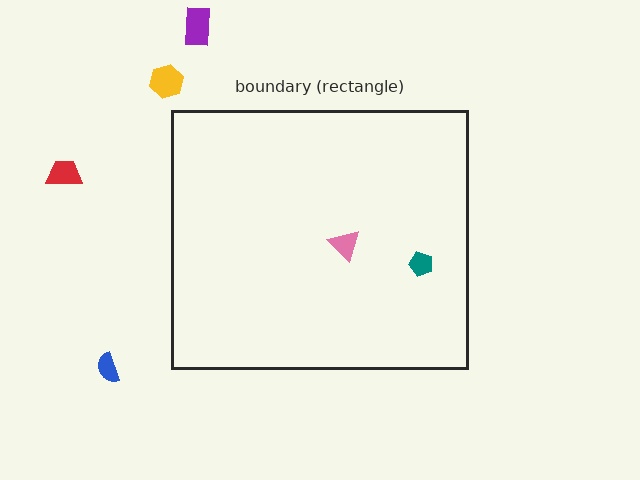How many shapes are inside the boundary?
2 inside, 4 outside.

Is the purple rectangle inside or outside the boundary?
Outside.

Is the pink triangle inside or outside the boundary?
Inside.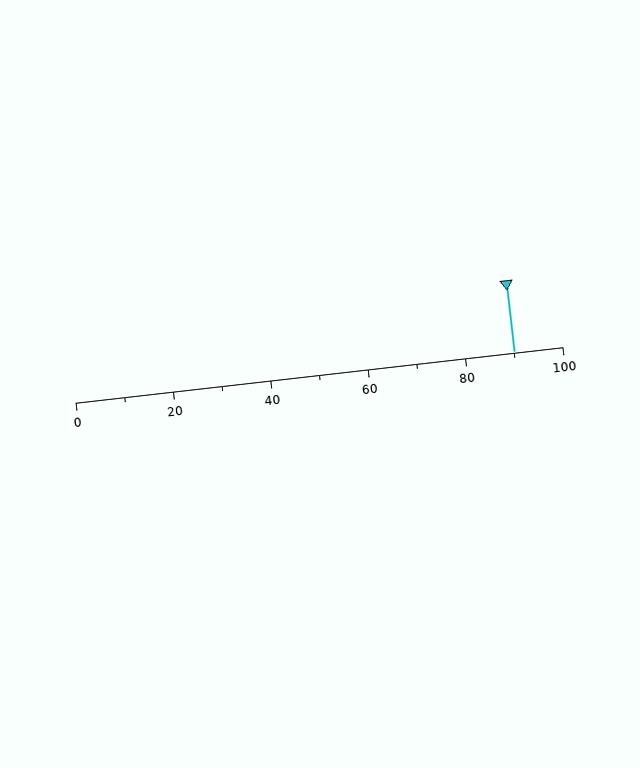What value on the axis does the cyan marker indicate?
The marker indicates approximately 90.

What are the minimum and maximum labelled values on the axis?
The axis runs from 0 to 100.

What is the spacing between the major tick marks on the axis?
The major ticks are spaced 20 apart.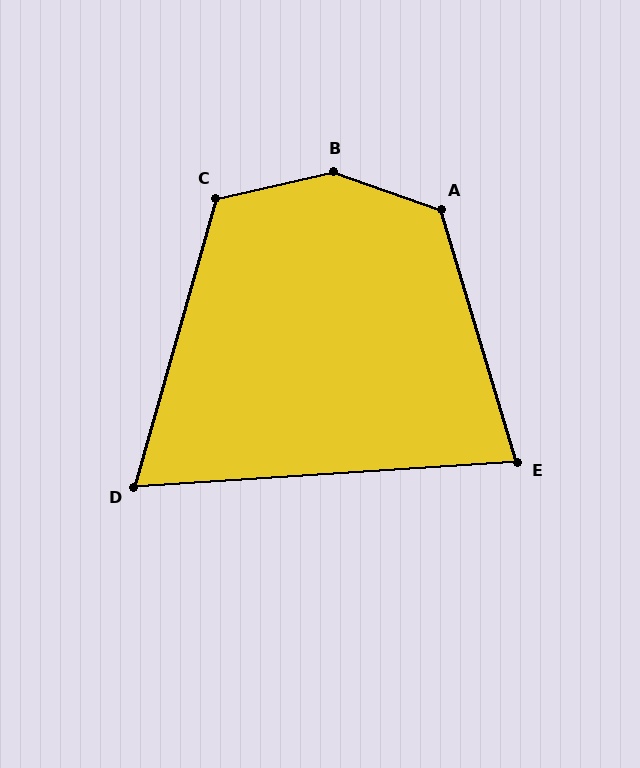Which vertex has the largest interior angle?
B, at approximately 148 degrees.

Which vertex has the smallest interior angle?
D, at approximately 71 degrees.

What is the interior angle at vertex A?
Approximately 126 degrees (obtuse).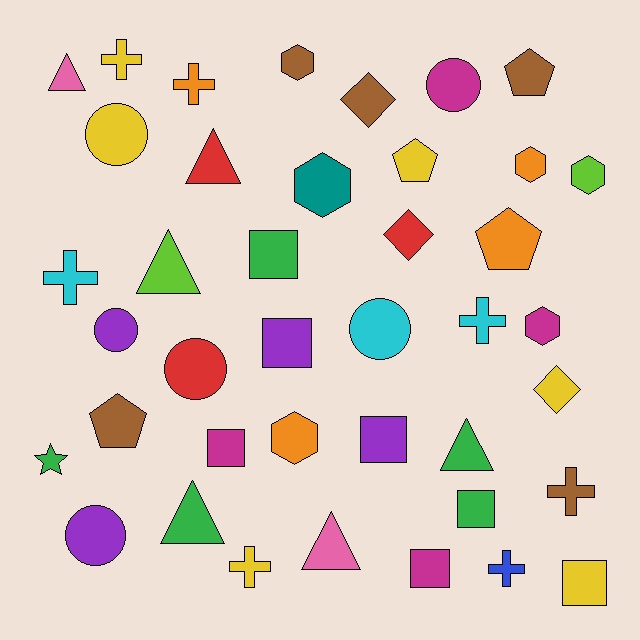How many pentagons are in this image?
There are 4 pentagons.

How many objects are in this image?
There are 40 objects.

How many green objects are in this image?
There are 5 green objects.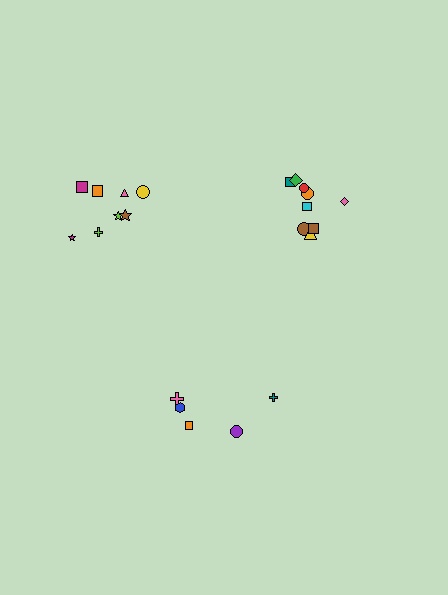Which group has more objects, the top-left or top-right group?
The top-right group.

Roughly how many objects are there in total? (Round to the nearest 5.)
Roughly 25 objects in total.